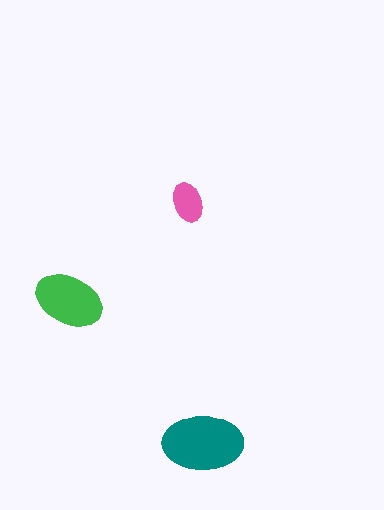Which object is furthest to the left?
The green ellipse is leftmost.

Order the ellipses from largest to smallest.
the teal one, the green one, the pink one.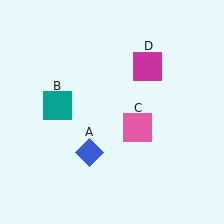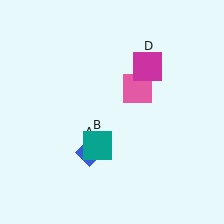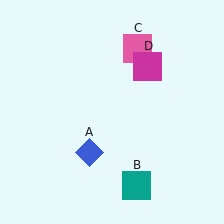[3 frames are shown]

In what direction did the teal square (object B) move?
The teal square (object B) moved down and to the right.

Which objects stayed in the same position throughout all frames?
Blue diamond (object A) and magenta square (object D) remained stationary.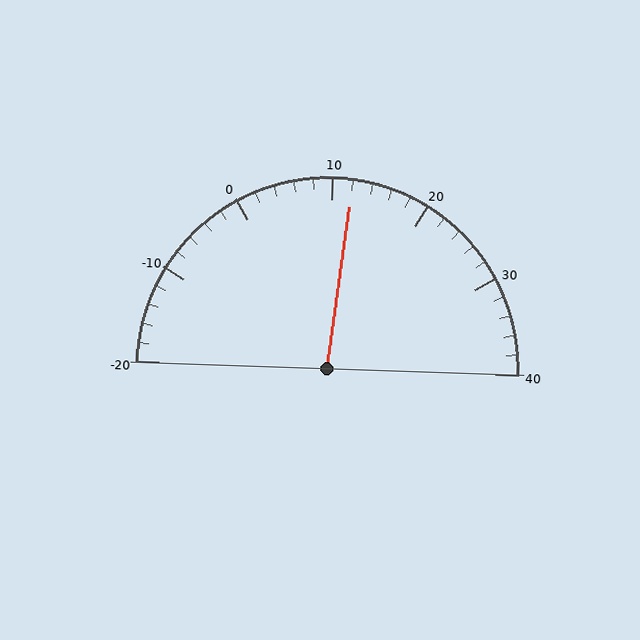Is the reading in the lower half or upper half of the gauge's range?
The reading is in the upper half of the range (-20 to 40).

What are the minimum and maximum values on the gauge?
The gauge ranges from -20 to 40.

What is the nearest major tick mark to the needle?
The nearest major tick mark is 10.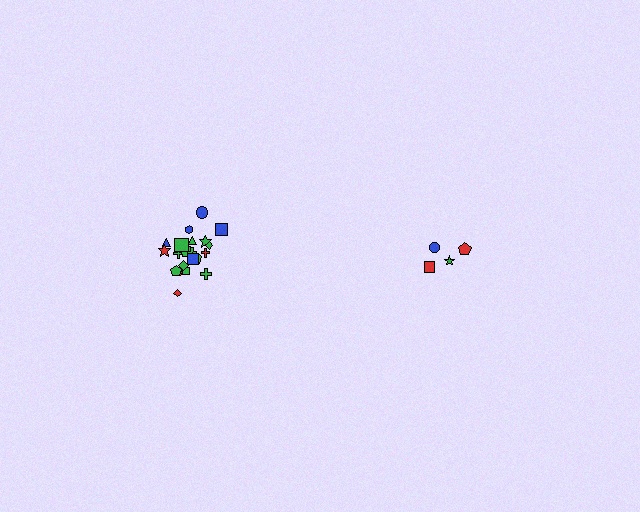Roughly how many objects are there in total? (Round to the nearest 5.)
Roughly 25 objects in total.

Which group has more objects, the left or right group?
The left group.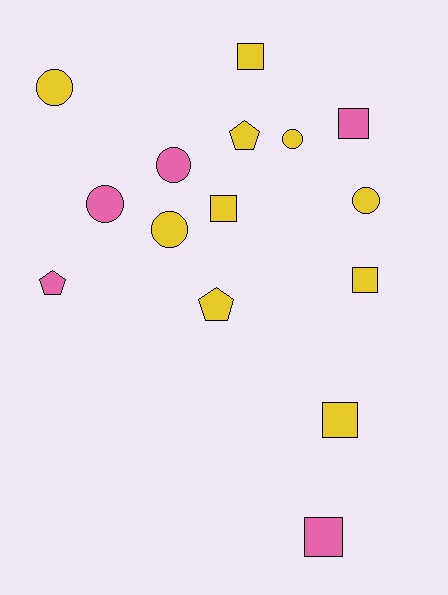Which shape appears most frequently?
Square, with 6 objects.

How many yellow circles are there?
There are 4 yellow circles.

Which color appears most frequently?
Yellow, with 10 objects.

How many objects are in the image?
There are 15 objects.